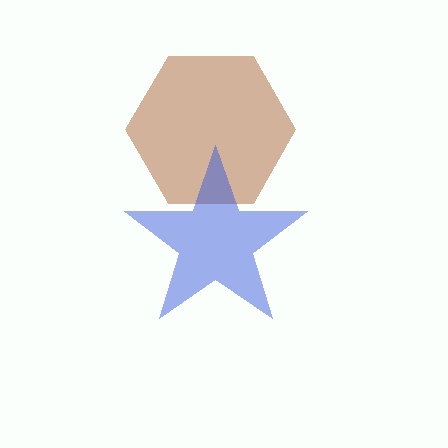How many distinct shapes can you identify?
There are 2 distinct shapes: a brown hexagon, a blue star.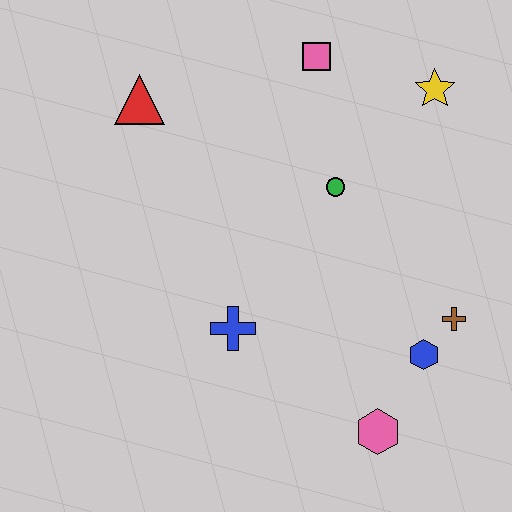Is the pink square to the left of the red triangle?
No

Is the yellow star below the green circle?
No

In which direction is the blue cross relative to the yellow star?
The blue cross is below the yellow star.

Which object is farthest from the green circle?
The pink hexagon is farthest from the green circle.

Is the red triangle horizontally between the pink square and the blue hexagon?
No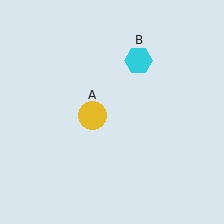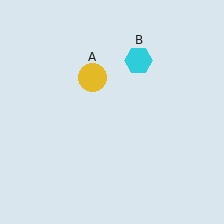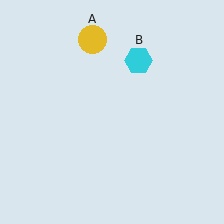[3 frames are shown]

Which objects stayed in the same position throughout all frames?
Cyan hexagon (object B) remained stationary.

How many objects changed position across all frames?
1 object changed position: yellow circle (object A).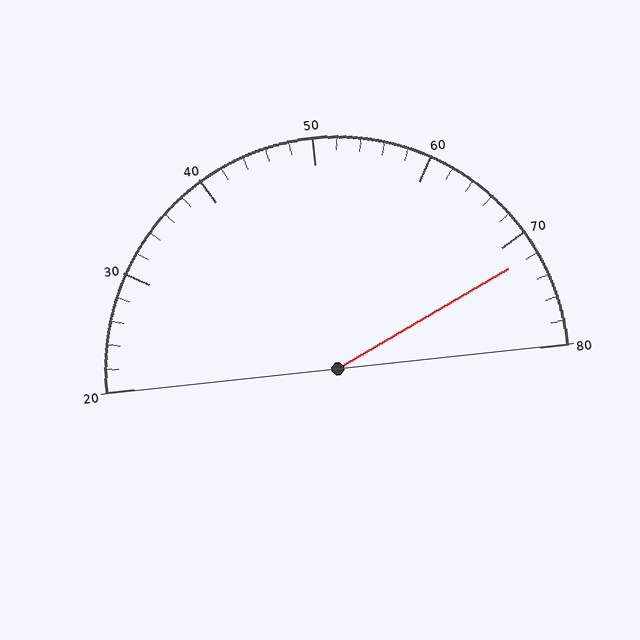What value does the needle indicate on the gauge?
The needle indicates approximately 72.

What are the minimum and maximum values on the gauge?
The gauge ranges from 20 to 80.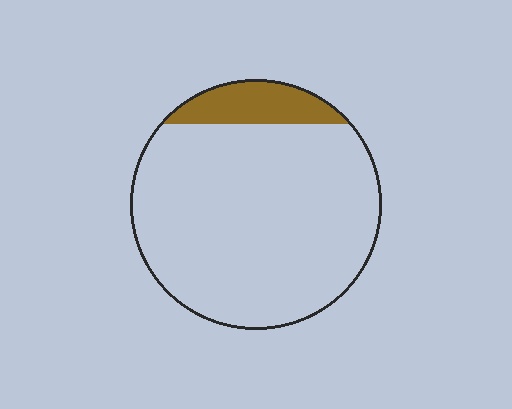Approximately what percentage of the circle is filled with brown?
Approximately 10%.